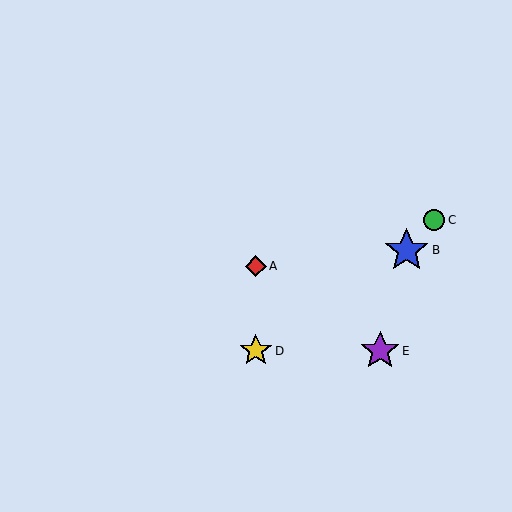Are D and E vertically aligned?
No, D is at x≈256 and E is at x≈380.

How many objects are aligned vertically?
2 objects (A, D) are aligned vertically.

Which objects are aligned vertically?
Objects A, D are aligned vertically.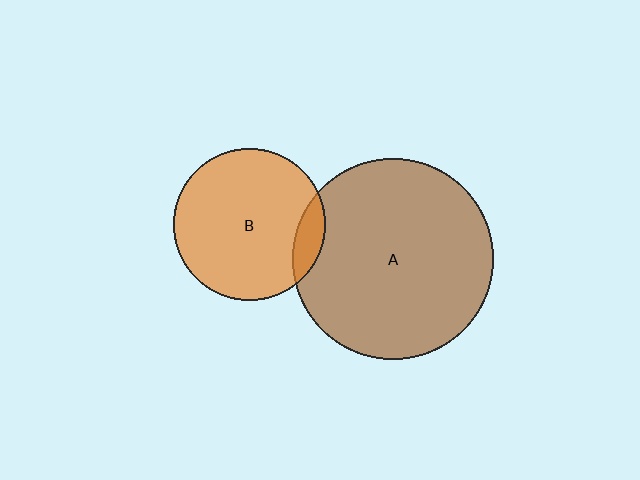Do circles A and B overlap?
Yes.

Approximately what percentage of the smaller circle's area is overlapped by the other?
Approximately 10%.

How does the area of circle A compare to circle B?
Approximately 1.8 times.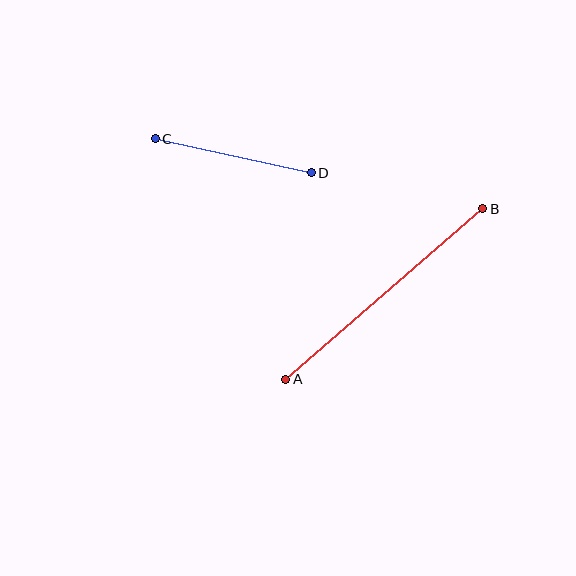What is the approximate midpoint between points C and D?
The midpoint is at approximately (233, 156) pixels.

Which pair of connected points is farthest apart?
Points A and B are farthest apart.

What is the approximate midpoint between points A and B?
The midpoint is at approximately (384, 294) pixels.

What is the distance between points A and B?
The distance is approximately 261 pixels.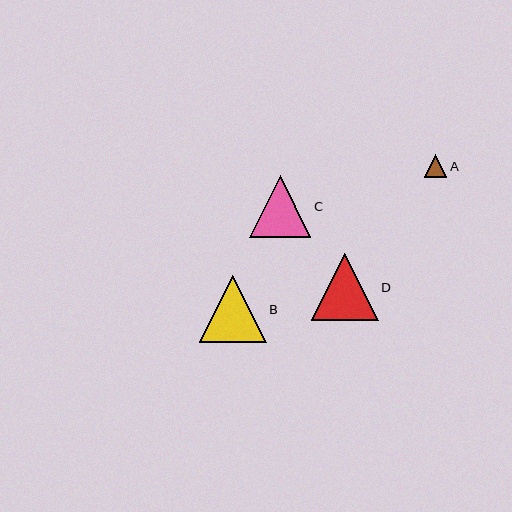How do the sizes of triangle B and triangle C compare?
Triangle B and triangle C are approximately the same size.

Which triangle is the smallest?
Triangle A is the smallest with a size of approximately 23 pixels.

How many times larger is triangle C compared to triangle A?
Triangle C is approximately 2.7 times the size of triangle A.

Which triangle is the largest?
Triangle D is the largest with a size of approximately 67 pixels.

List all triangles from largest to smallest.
From largest to smallest: D, B, C, A.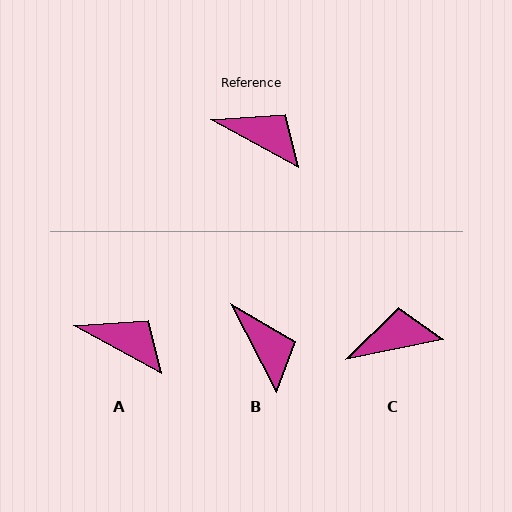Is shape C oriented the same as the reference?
No, it is off by about 41 degrees.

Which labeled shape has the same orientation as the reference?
A.